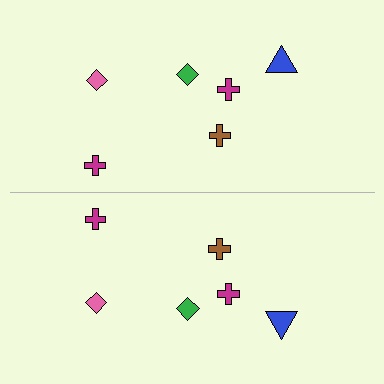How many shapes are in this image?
There are 12 shapes in this image.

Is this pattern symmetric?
Yes, this pattern has bilateral (reflection) symmetry.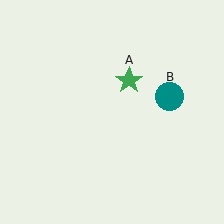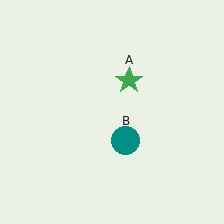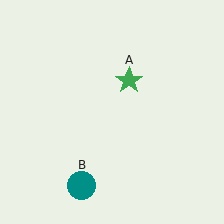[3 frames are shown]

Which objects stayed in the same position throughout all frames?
Green star (object A) remained stationary.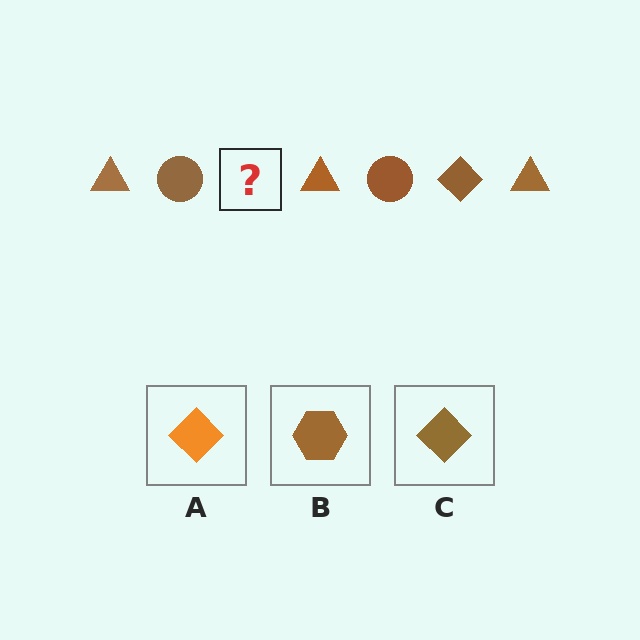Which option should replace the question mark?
Option C.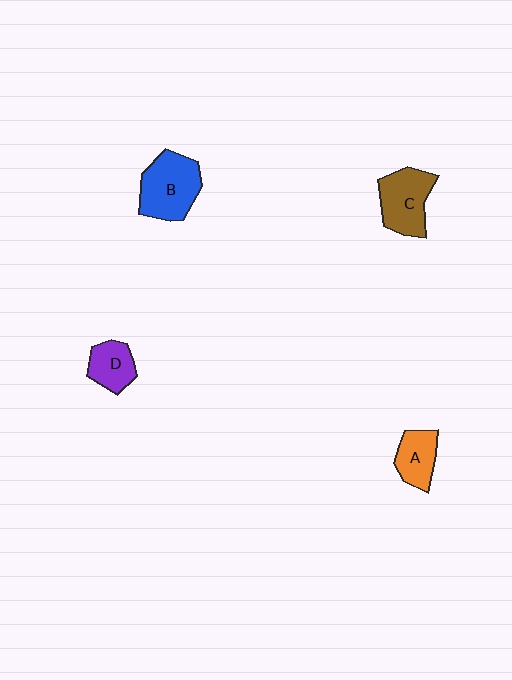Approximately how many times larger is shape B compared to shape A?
Approximately 1.7 times.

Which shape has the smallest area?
Shape D (purple).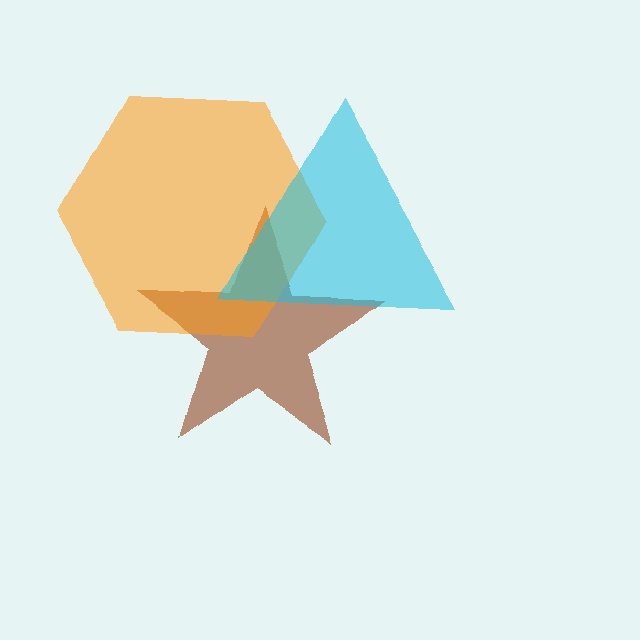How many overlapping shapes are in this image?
There are 3 overlapping shapes in the image.